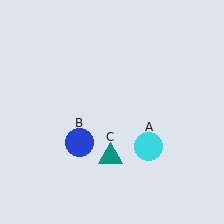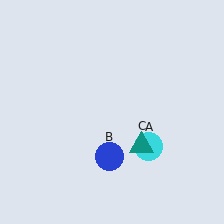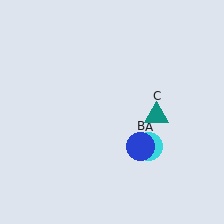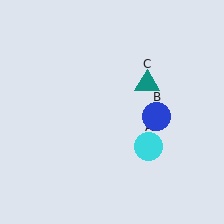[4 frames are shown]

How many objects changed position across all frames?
2 objects changed position: blue circle (object B), teal triangle (object C).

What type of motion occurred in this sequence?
The blue circle (object B), teal triangle (object C) rotated counterclockwise around the center of the scene.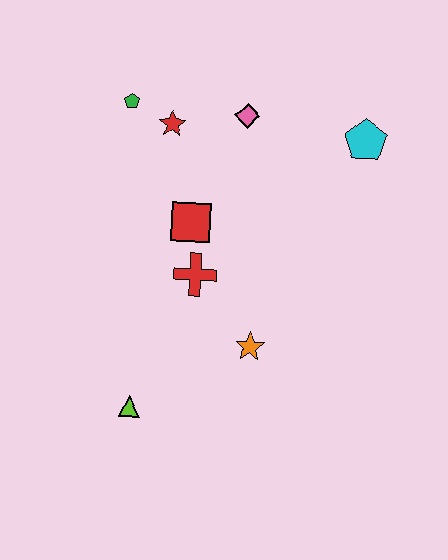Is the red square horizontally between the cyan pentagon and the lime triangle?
Yes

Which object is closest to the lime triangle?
The orange star is closest to the lime triangle.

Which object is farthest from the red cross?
The cyan pentagon is farthest from the red cross.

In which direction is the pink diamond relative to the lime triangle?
The pink diamond is above the lime triangle.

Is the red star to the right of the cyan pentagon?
No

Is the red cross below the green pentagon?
Yes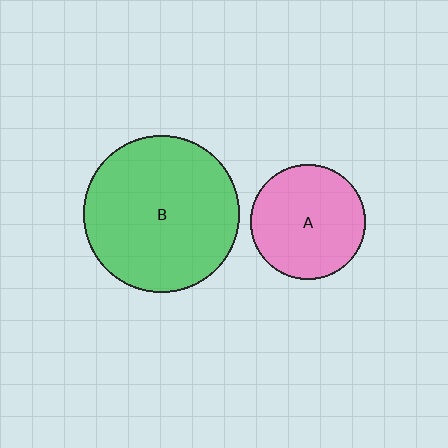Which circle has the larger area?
Circle B (green).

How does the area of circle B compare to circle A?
Approximately 1.8 times.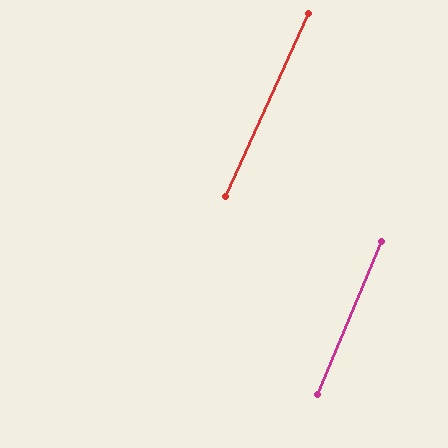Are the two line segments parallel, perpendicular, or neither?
Parallel — their directions differ by only 1.6°.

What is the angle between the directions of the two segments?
Approximately 2 degrees.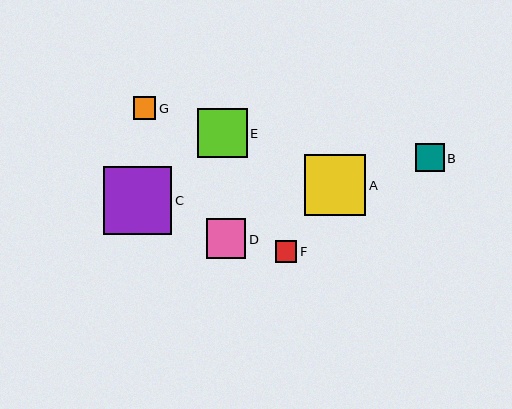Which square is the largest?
Square C is the largest with a size of approximately 69 pixels.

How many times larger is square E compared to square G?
Square E is approximately 2.2 times the size of square G.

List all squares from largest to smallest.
From largest to smallest: C, A, E, D, B, G, F.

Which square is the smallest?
Square F is the smallest with a size of approximately 22 pixels.